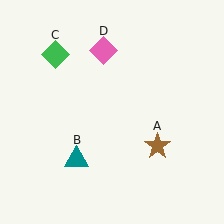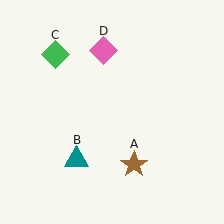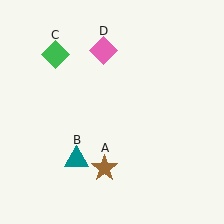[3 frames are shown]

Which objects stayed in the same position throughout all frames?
Teal triangle (object B) and green diamond (object C) and pink diamond (object D) remained stationary.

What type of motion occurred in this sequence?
The brown star (object A) rotated clockwise around the center of the scene.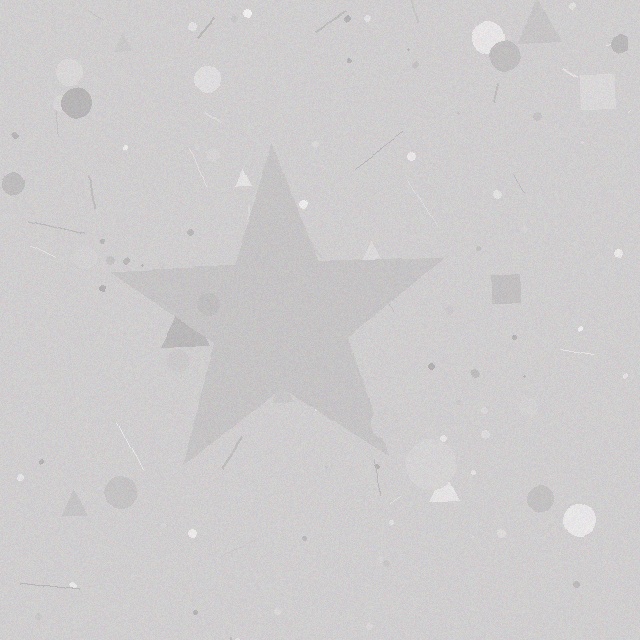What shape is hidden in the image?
A star is hidden in the image.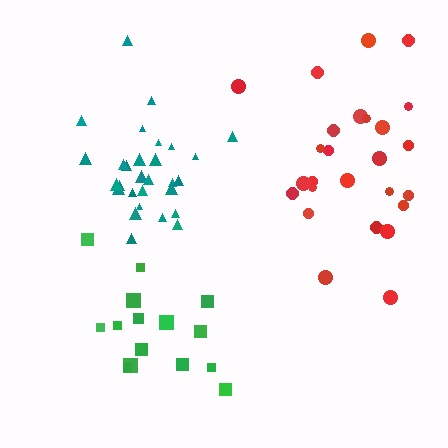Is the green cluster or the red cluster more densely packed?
Green.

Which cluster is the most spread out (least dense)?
Red.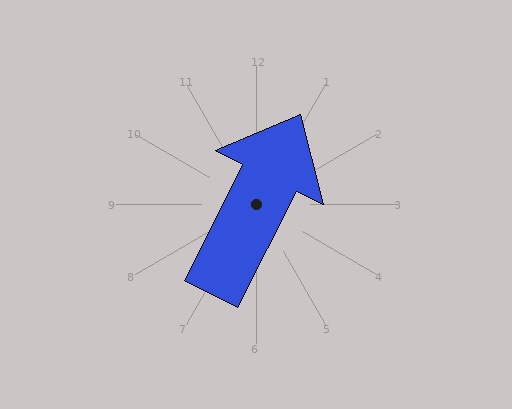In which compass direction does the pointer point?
Northeast.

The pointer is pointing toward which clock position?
Roughly 1 o'clock.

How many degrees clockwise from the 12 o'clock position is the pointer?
Approximately 27 degrees.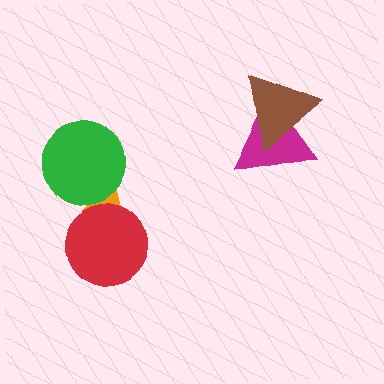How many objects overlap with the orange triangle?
2 objects overlap with the orange triangle.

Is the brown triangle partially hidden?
No, no other shape covers it.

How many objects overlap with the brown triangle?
1 object overlaps with the brown triangle.